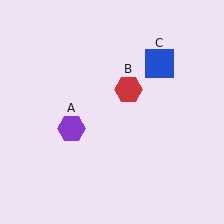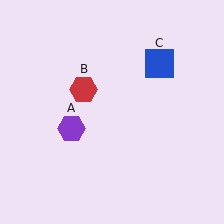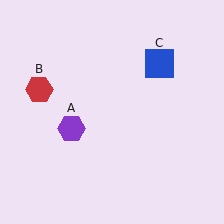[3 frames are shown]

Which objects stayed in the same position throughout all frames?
Purple hexagon (object A) and blue square (object C) remained stationary.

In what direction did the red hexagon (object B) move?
The red hexagon (object B) moved left.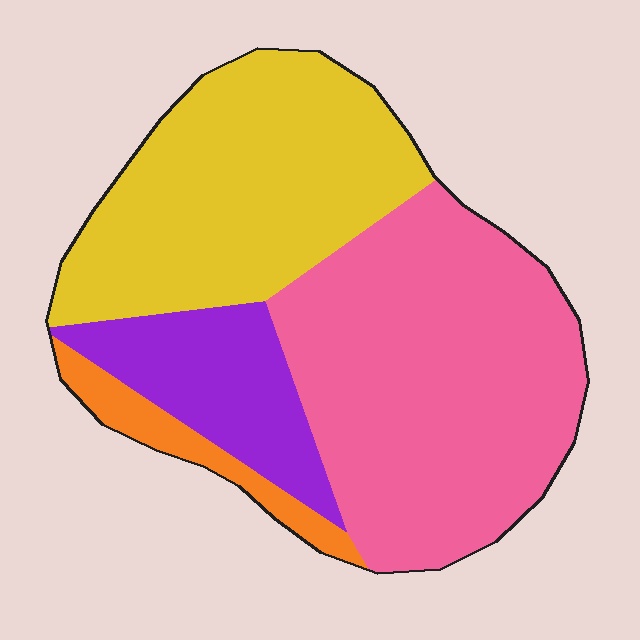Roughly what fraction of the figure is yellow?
Yellow covers 34% of the figure.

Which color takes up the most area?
Pink, at roughly 45%.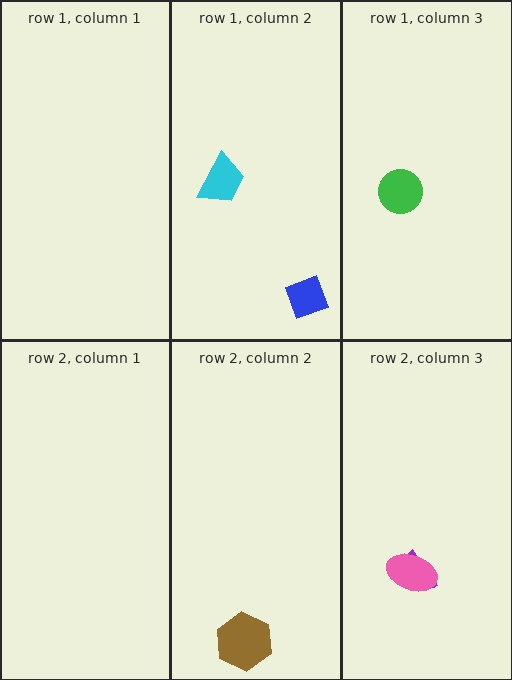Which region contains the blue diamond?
The row 1, column 2 region.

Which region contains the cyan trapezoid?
The row 1, column 2 region.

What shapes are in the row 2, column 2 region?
The brown hexagon.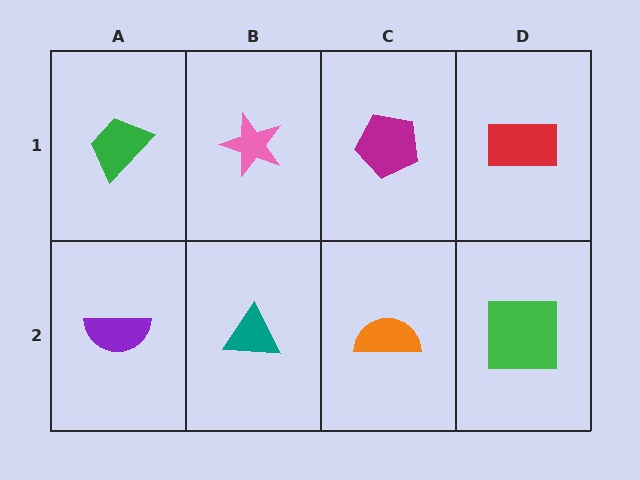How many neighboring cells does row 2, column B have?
3.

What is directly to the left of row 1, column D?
A magenta pentagon.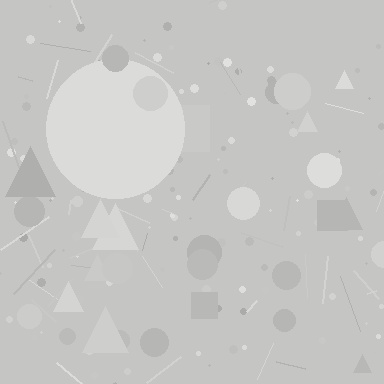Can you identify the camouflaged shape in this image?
The camouflaged shape is a circle.